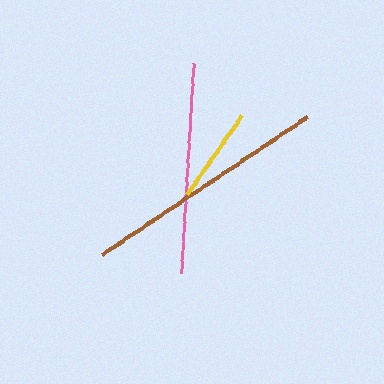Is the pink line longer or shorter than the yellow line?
The pink line is longer than the yellow line.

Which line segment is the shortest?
The yellow line is the shortest at approximately 96 pixels.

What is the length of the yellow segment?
The yellow segment is approximately 96 pixels long.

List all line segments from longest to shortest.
From longest to shortest: brown, pink, yellow.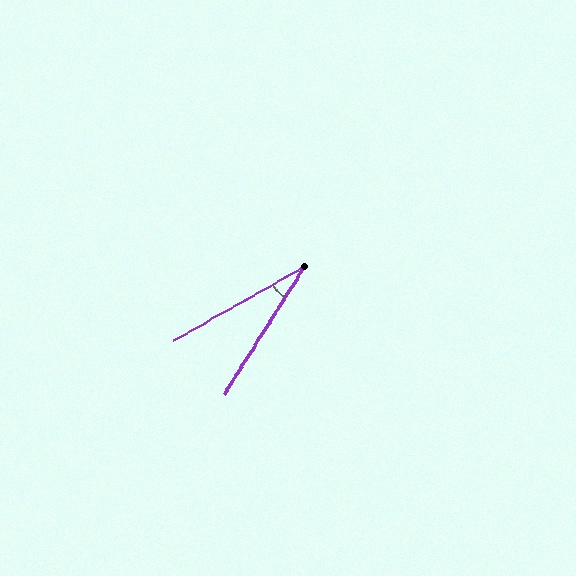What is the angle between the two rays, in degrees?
Approximately 28 degrees.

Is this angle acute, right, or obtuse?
It is acute.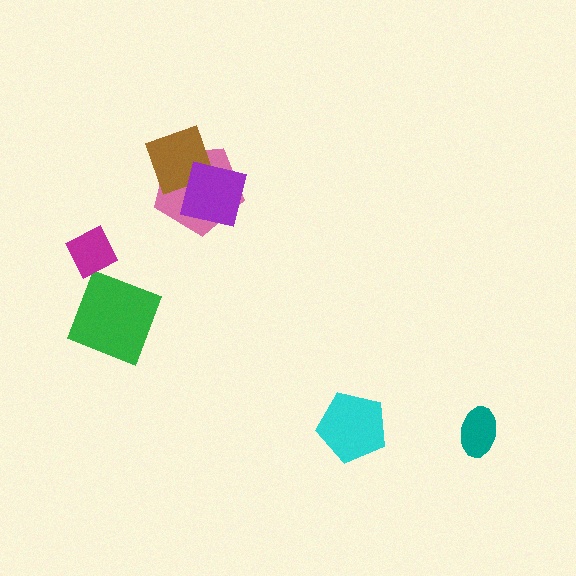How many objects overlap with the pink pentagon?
2 objects overlap with the pink pentagon.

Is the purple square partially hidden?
No, no other shape covers it.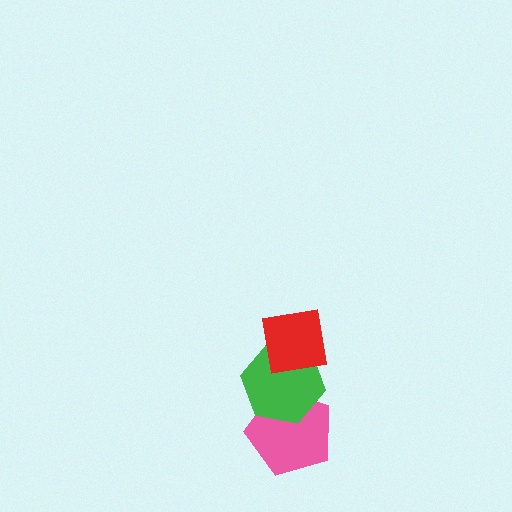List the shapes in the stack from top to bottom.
From top to bottom: the red square, the green hexagon, the pink pentagon.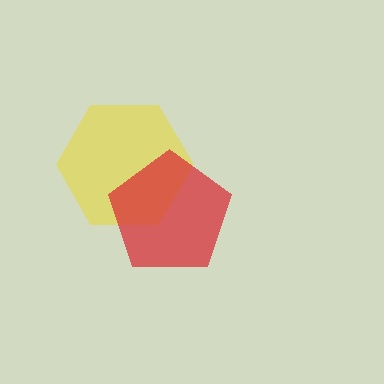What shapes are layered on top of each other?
The layered shapes are: a yellow hexagon, a red pentagon.